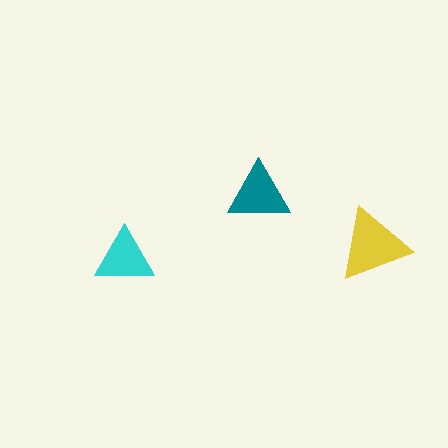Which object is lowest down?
The cyan triangle is bottommost.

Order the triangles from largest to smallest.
the yellow one, the teal one, the cyan one.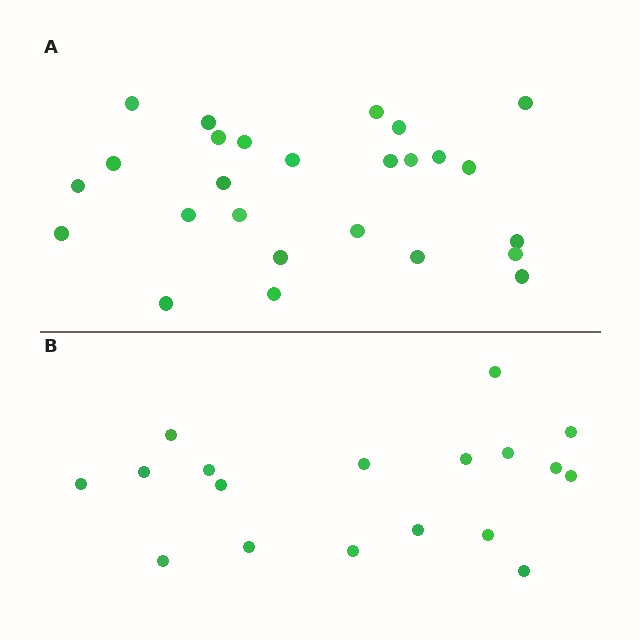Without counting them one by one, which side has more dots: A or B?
Region A (the top region) has more dots.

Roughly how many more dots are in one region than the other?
Region A has roughly 8 or so more dots than region B.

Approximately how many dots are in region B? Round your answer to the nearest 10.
About 20 dots. (The exact count is 18, which rounds to 20.)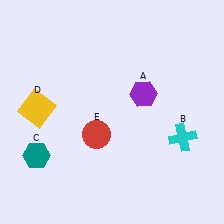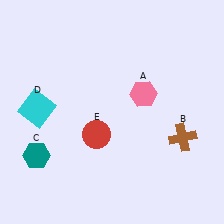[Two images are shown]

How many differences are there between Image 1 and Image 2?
There are 3 differences between the two images.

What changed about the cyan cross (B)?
In Image 1, B is cyan. In Image 2, it changed to brown.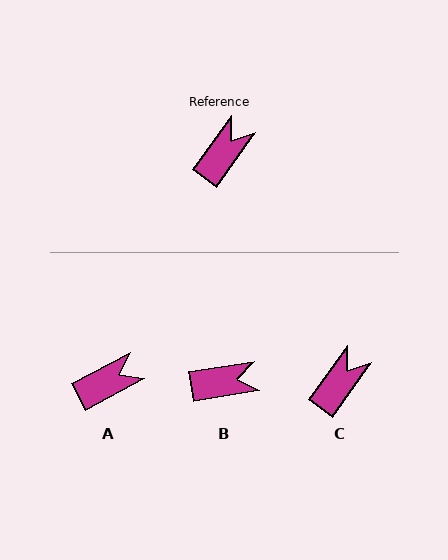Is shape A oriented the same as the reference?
No, it is off by about 27 degrees.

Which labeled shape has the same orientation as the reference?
C.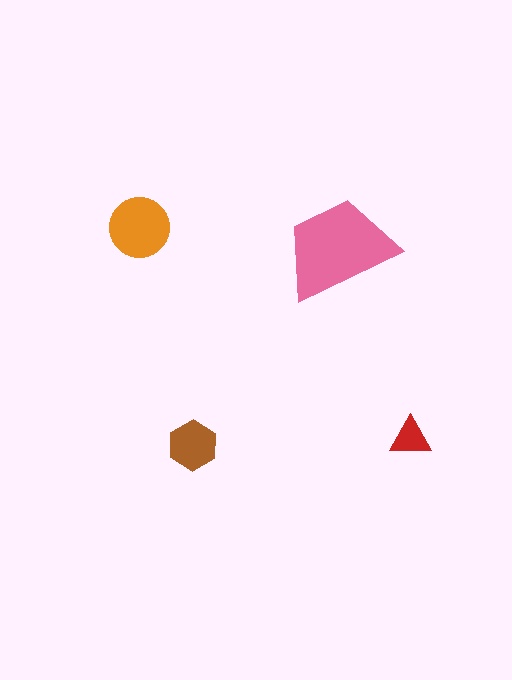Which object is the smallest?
The red triangle.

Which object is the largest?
The pink trapezoid.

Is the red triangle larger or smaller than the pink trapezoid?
Smaller.